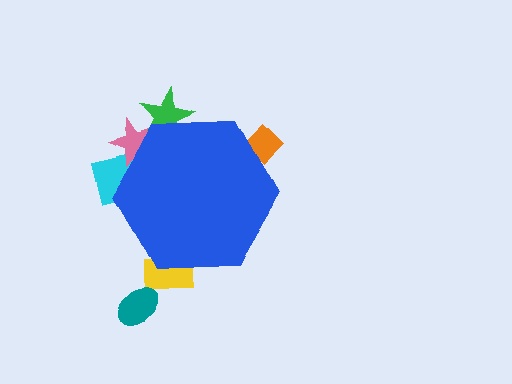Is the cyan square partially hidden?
Yes, the cyan square is partially hidden behind the blue hexagon.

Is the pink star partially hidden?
Yes, the pink star is partially hidden behind the blue hexagon.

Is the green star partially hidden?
Yes, the green star is partially hidden behind the blue hexagon.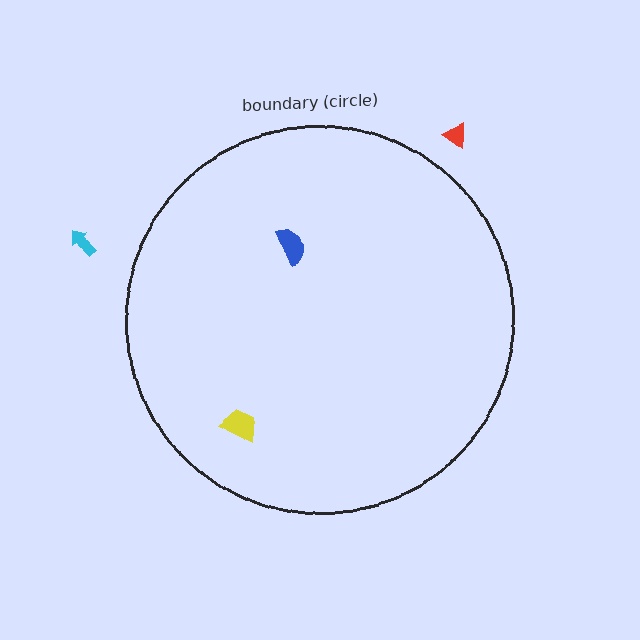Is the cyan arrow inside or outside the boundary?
Outside.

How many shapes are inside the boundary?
2 inside, 2 outside.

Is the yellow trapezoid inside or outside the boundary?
Inside.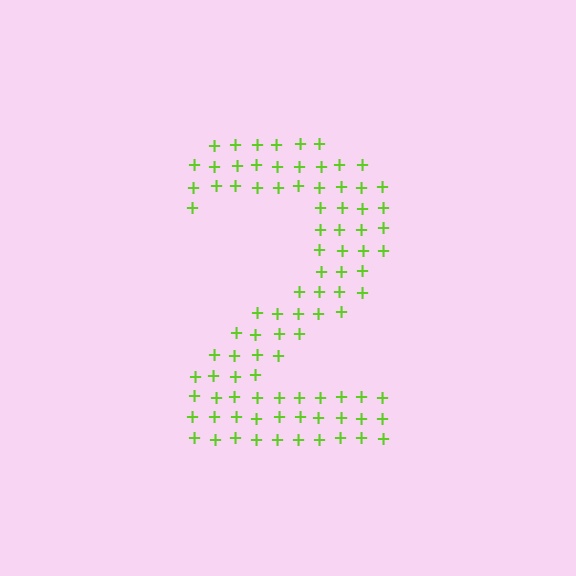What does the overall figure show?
The overall figure shows the digit 2.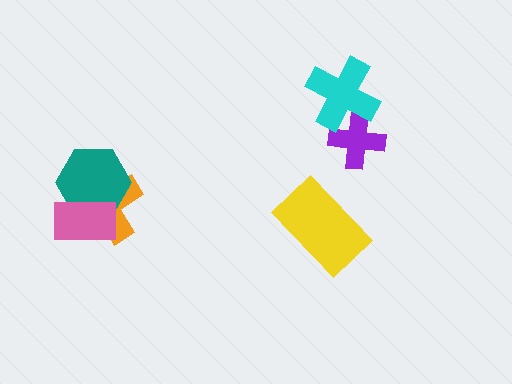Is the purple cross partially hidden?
Yes, it is partially covered by another shape.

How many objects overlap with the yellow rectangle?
0 objects overlap with the yellow rectangle.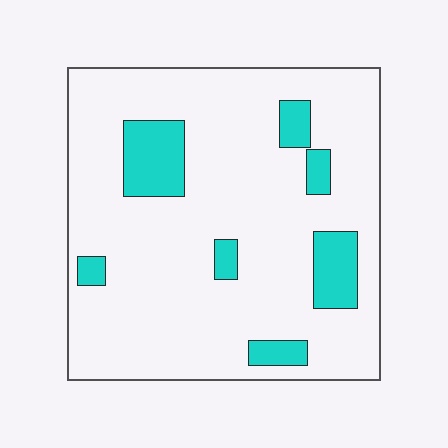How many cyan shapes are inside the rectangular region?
7.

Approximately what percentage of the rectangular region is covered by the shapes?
Approximately 15%.